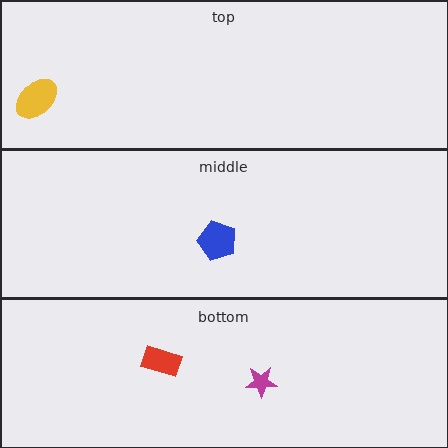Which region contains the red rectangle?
The bottom region.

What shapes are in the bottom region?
The magenta star, the red rectangle.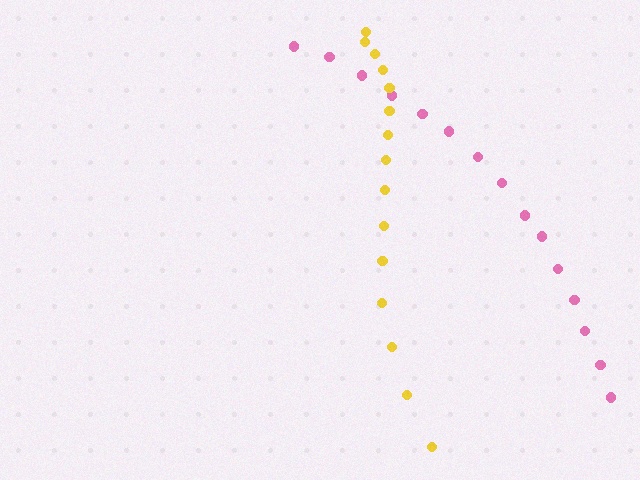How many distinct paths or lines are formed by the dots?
There are 2 distinct paths.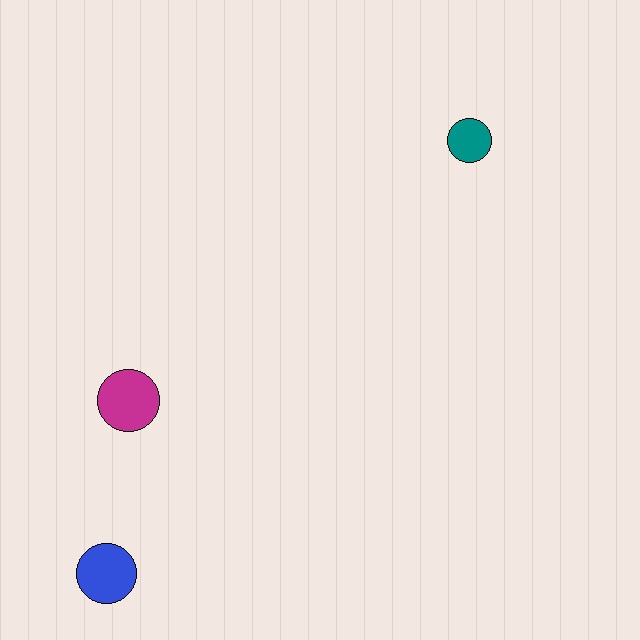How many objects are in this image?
There are 3 objects.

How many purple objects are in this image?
There are no purple objects.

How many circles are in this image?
There are 3 circles.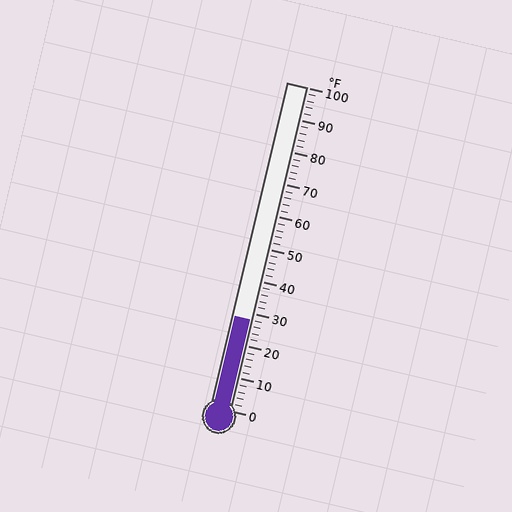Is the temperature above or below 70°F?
The temperature is below 70°F.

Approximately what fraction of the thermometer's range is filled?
The thermometer is filled to approximately 30% of its range.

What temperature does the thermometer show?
The thermometer shows approximately 28°F.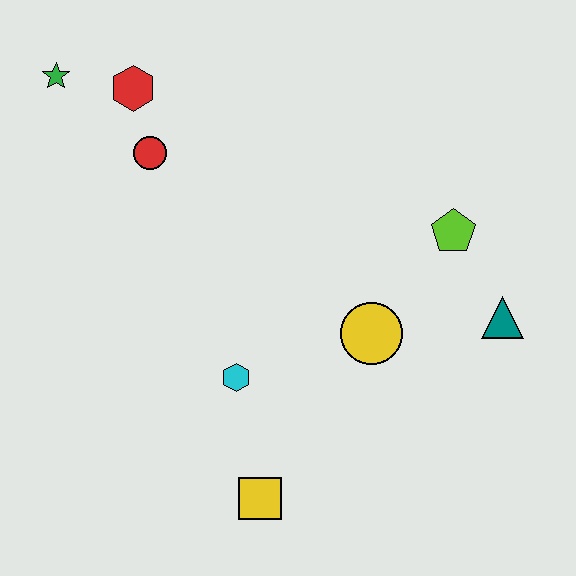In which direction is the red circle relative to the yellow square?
The red circle is above the yellow square.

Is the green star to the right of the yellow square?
No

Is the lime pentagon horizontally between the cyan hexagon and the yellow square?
No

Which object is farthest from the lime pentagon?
The green star is farthest from the lime pentagon.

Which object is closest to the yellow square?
The cyan hexagon is closest to the yellow square.